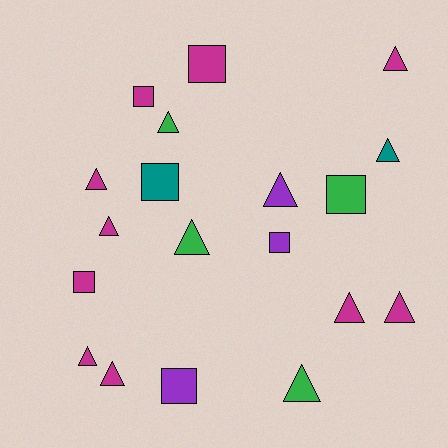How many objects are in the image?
There are 19 objects.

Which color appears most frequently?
Magenta, with 10 objects.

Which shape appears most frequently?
Triangle, with 12 objects.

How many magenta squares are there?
There are 3 magenta squares.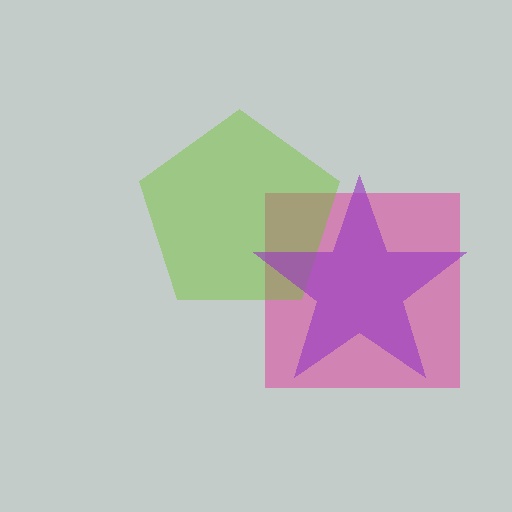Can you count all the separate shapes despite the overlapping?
Yes, there are 3 separate shapes.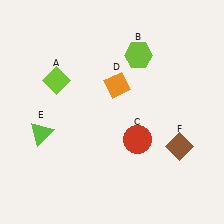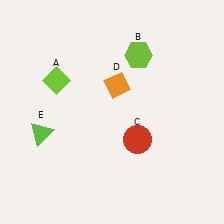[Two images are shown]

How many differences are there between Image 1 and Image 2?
There is 1 difference between the two images.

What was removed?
The brown diamond (F) was removed in Image 2.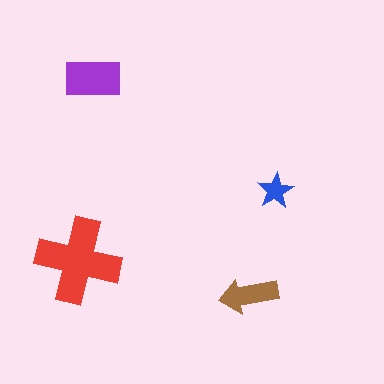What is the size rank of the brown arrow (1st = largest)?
3rd.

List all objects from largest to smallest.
The red cross, the purple rectangle, the brown arrow, the blue star.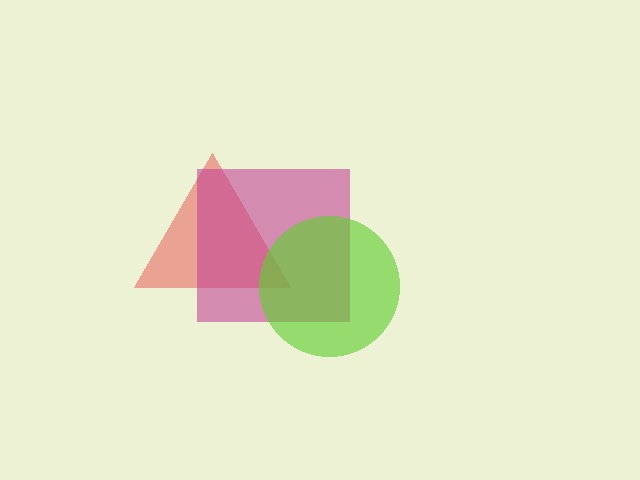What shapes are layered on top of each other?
The layered shapes are: a red triangle, a magenta square, a lime circle.